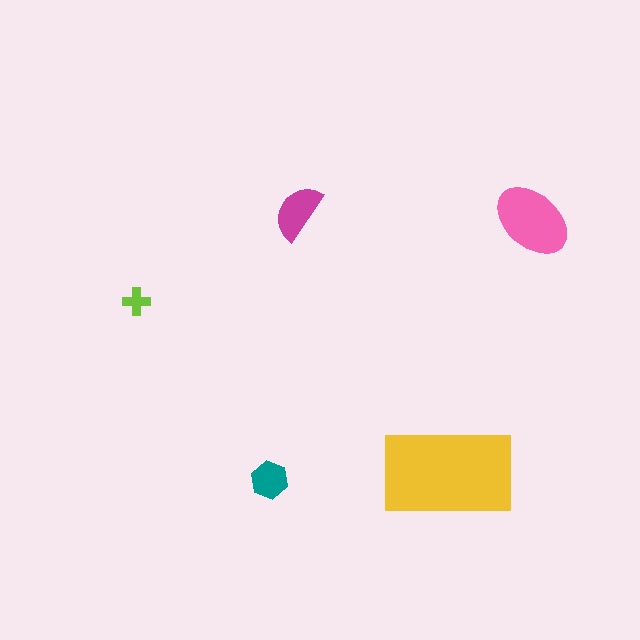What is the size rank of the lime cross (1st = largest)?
5th.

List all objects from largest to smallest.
The yellow rectangle, the pink ellipse, the magenta semicircle, the teal hexagon, the lime cross.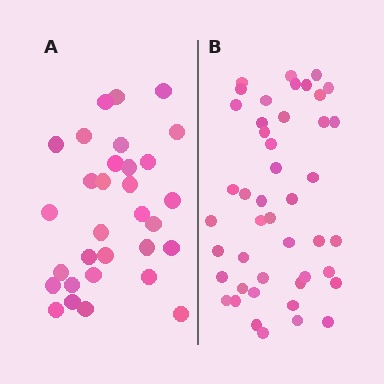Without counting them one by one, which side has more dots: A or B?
Region B (the right region) has more dots.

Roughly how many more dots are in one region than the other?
Region B has approximately 15 more dots than region A.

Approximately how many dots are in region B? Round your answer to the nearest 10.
About 40 dots. (The exact count is 45, which rounds to 40.)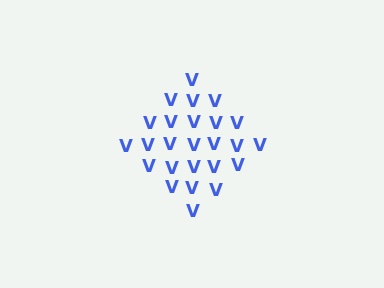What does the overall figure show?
The overall figure shows a diamond.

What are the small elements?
The small elements are letter V's.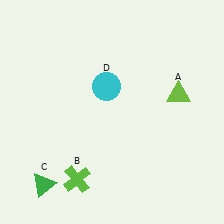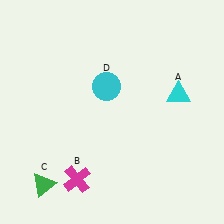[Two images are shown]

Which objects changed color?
A changed from lime to cyan. B changed from lime to magenta.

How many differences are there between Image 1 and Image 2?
There are 2 differences between the two images.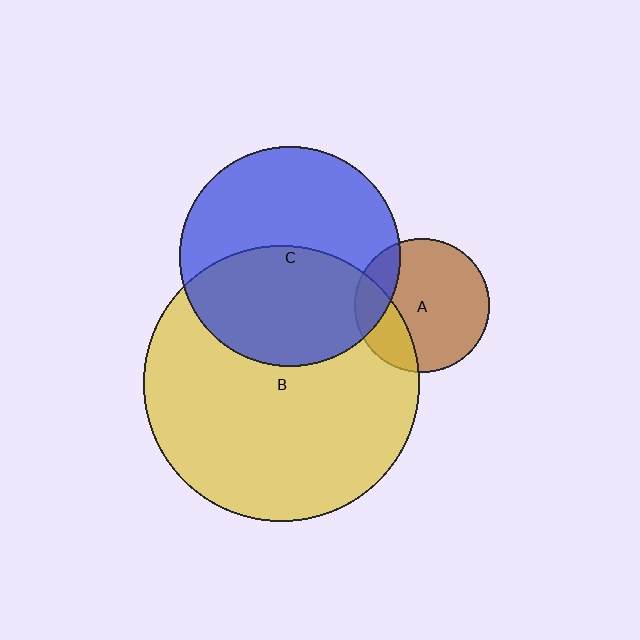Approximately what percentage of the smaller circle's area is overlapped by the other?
Approximately 20%.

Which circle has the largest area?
Circle B (yellow).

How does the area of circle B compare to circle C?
Approximately 1.6 times.